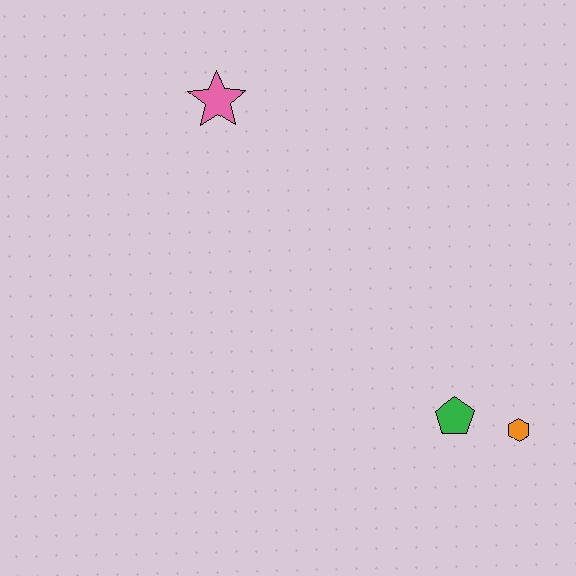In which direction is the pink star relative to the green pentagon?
The pink star is above the green pentagon.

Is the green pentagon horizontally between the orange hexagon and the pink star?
Yes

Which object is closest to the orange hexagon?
The green pentagon is closest to the orange hexagon.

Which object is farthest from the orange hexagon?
The pink star is farthest from the orange hexagon.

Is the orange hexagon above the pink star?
No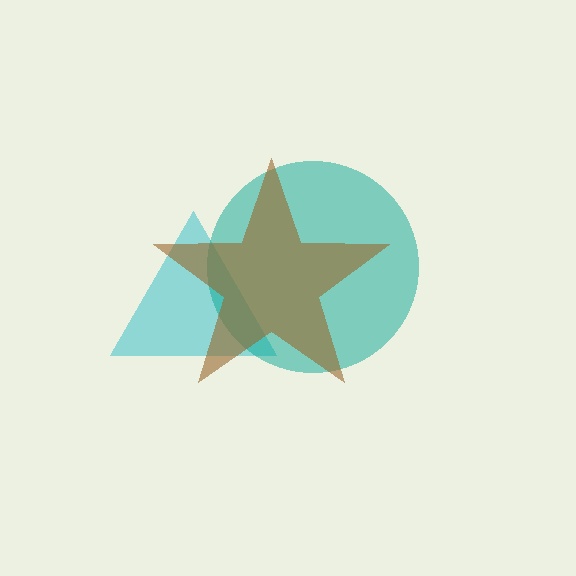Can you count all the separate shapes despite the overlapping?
Yes, there are 3 separate shapes.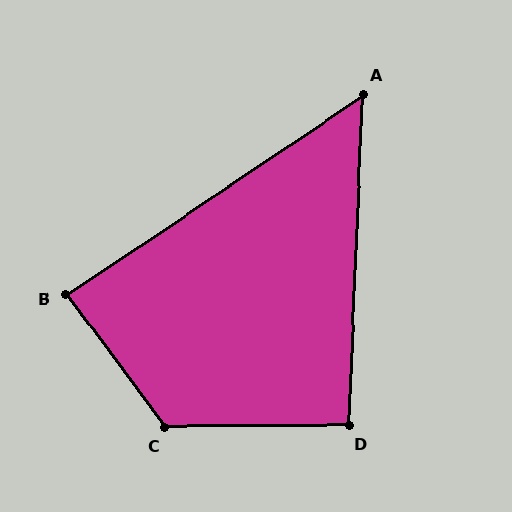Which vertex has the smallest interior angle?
A, at approximately 54 degrees.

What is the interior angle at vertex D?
Approximately 93 degrees (approximately right).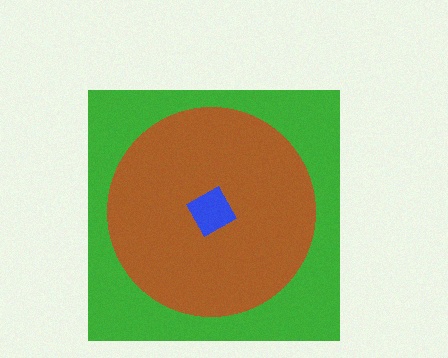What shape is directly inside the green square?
The brown circle.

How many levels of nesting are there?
3.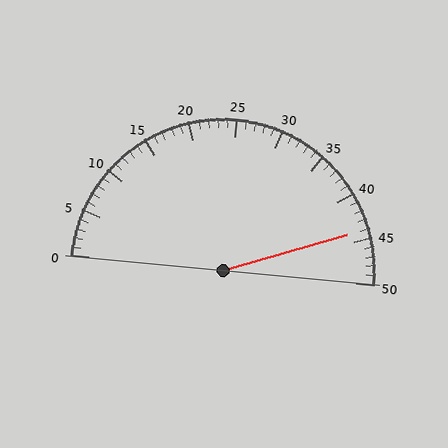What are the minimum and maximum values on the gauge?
The gauge ranges from 0 to 50.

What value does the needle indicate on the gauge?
The needle indicates approximately 44.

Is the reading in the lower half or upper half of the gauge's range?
The reading is in the upper half of the range (0 to 50).